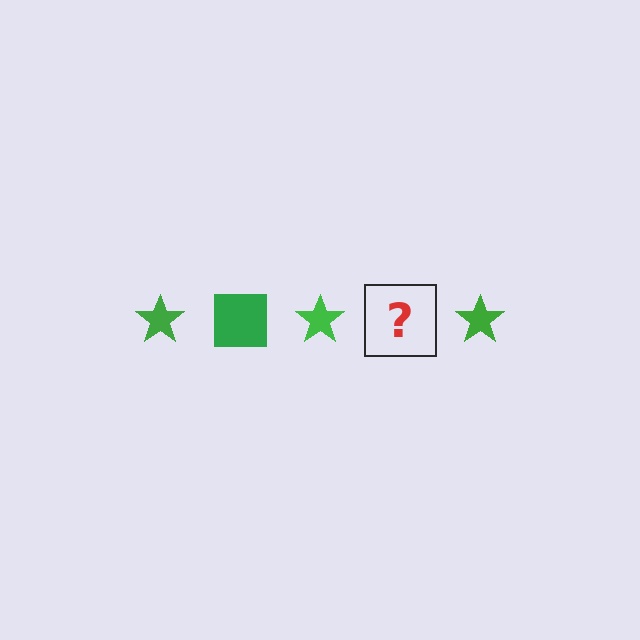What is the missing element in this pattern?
The missing element is a green square.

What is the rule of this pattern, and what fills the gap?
The rule is that the pattern cycles through star, square shapes in green. The gap should be filled with a green square.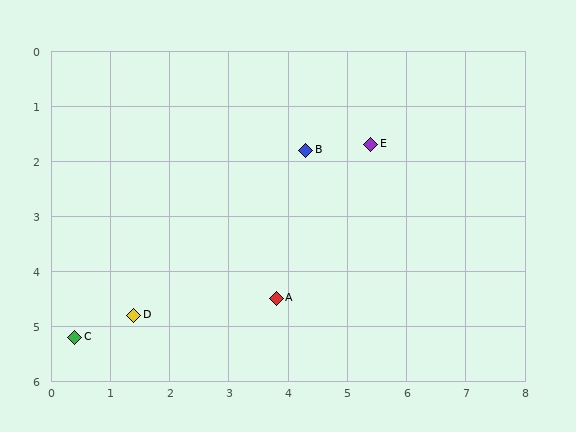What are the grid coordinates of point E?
Point E is at approximately (5.4, 1.7).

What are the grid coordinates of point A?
Point A is at approximately (3.8, 4.5).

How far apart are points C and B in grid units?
Points C and B are about 5.2 grid units apart.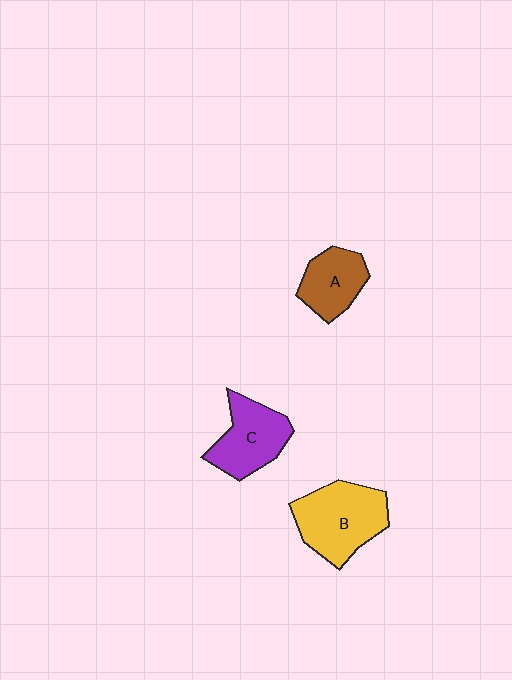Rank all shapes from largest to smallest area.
From largest to smallest: B (yellow), C (purple), A (brown).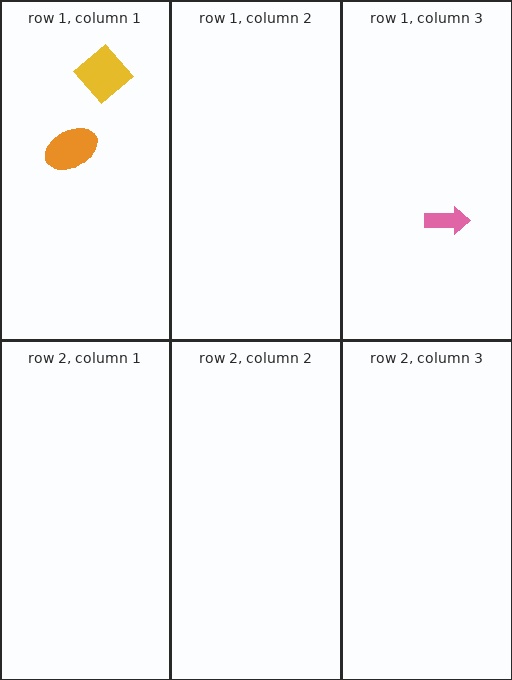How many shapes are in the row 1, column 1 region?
2.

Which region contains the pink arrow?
The row 1, column 3 region.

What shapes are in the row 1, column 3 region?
The pink arrow.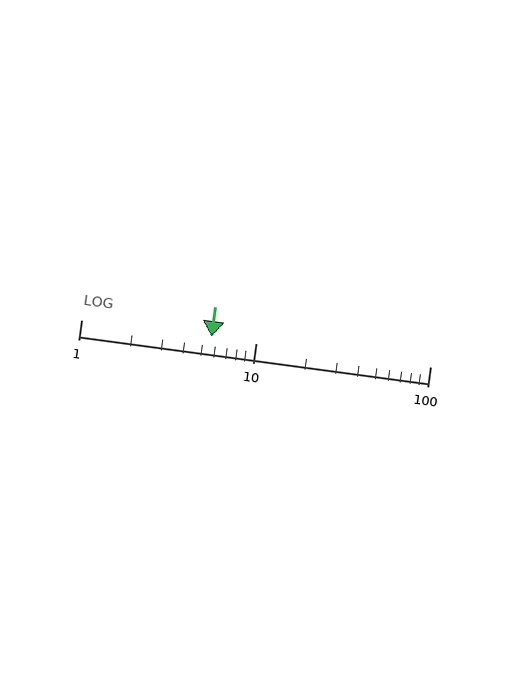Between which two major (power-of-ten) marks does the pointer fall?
The pointer is between 1 and 10.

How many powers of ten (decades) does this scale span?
The scale spans 2 decades, from 1 to 100.